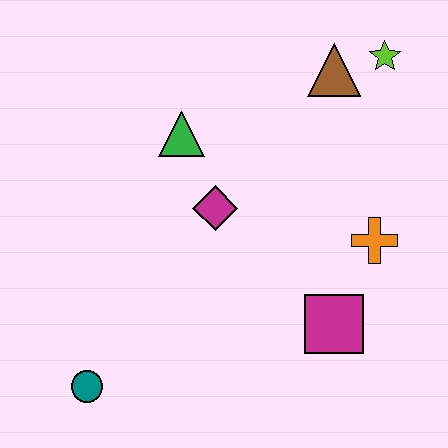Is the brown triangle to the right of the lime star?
No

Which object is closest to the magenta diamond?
The green triangle is closest to the magenta diamond.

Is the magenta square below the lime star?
Yes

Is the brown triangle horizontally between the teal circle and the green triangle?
No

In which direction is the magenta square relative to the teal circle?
The magenta square is to the right of the teal circle.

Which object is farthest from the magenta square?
The lime star is farthest from the magenta square.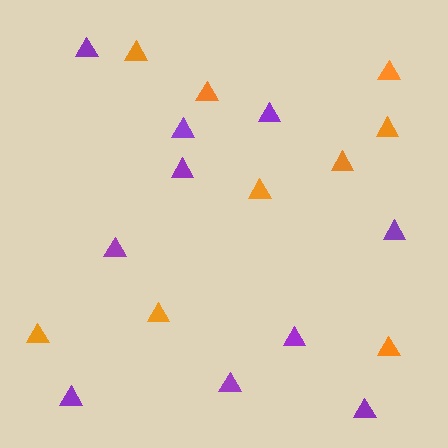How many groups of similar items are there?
There are 2 groups: one group of orange triangles (9) and one group of purple triangles (10).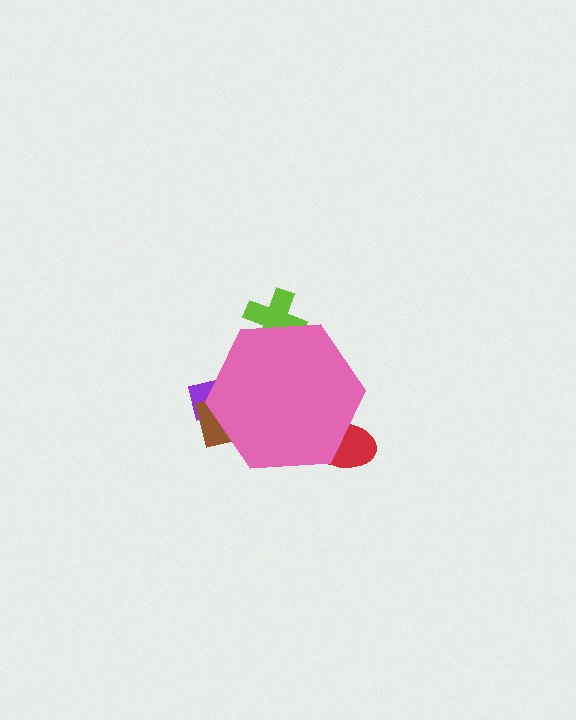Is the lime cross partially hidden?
Yes, the lime cross is partially hidden behind the pink hexagon.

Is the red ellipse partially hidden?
Yes, the red ellipse is partially hidden behind the pink hexagon.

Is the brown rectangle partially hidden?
Yes, the brown rectangle is partially hidden behind the pink hexagon.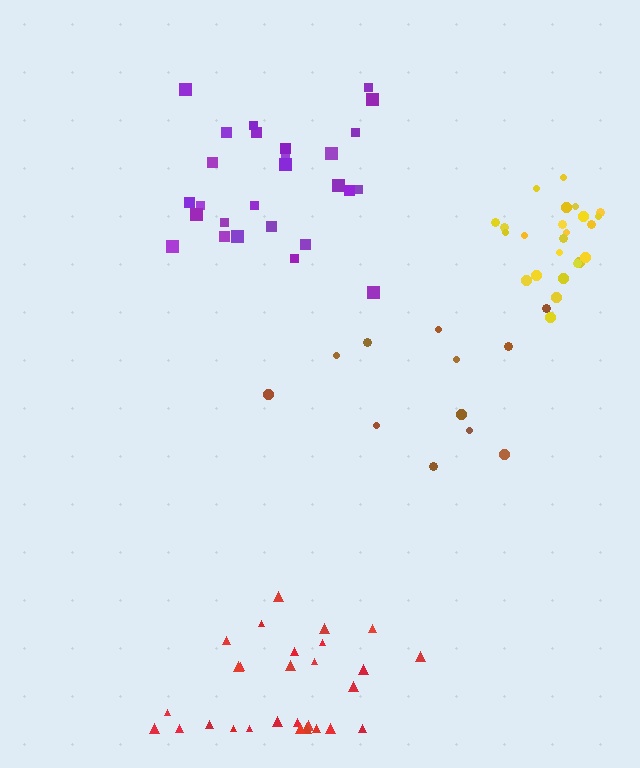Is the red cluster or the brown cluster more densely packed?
Red.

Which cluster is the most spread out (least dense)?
Brown.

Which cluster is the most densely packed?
Yellow.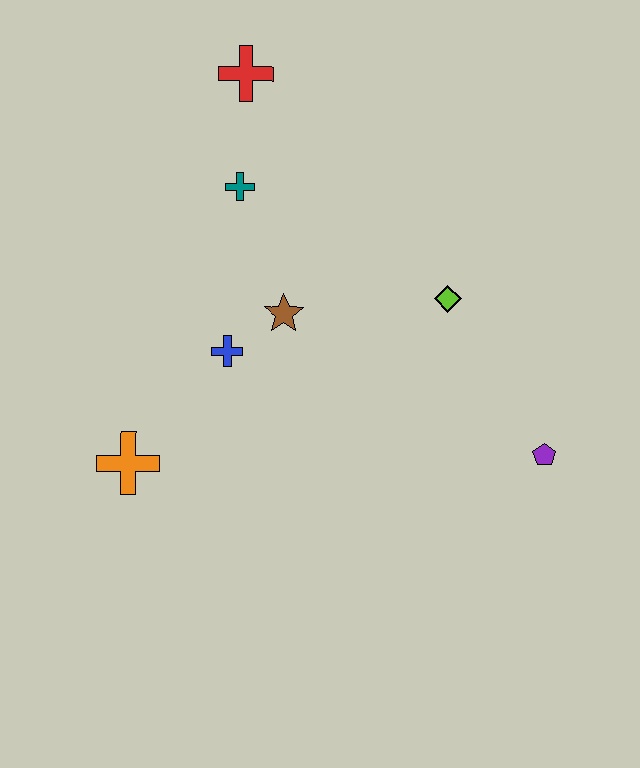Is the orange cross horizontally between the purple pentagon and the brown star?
No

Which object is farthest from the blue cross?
The purple pentagon is farthest from the blue cross.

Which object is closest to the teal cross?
The red cross is closest to the teal cross.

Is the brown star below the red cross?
Yes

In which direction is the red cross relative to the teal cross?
The red cross is above the teal cross.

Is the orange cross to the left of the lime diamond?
Yes